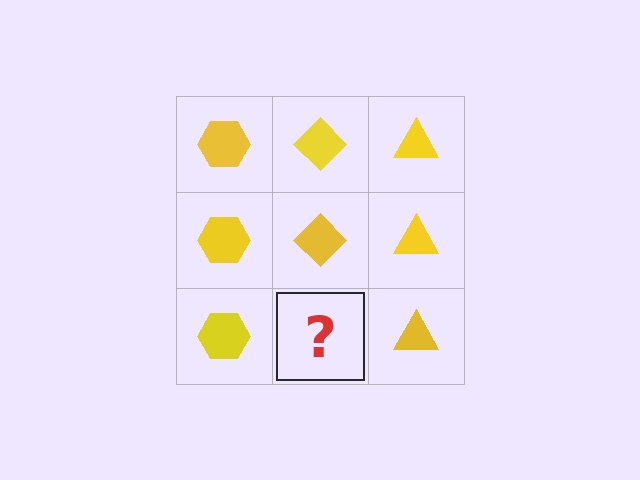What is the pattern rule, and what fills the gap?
The rule is that each column has a consistent shape. The gap should be filled with a yellow diamond.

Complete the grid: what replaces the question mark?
The question mark should be replaced with a yellow diamond.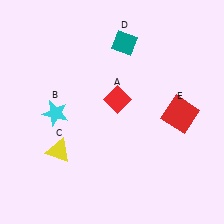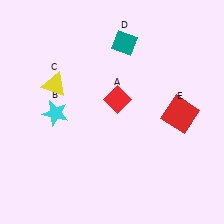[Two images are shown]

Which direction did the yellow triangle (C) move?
The yellow triangle (C) moved up.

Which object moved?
The yellow triangle (C) moved up.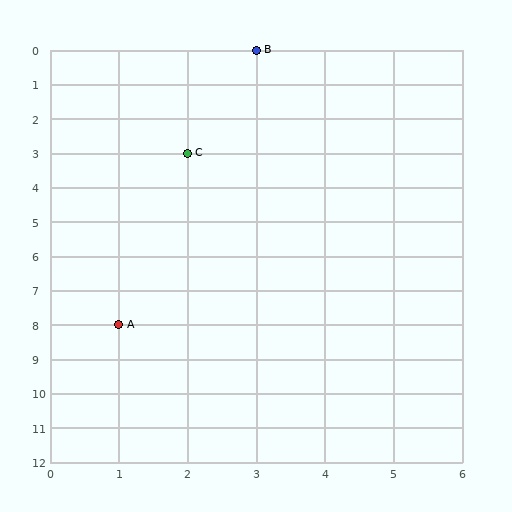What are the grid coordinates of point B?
Point B is at grid coordinates (3, 0).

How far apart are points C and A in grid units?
Points C and A are 1 column and 5 rows apart (about 5.1 grid units diagonally).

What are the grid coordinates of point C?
Point C is at grid coordinates (2, 3).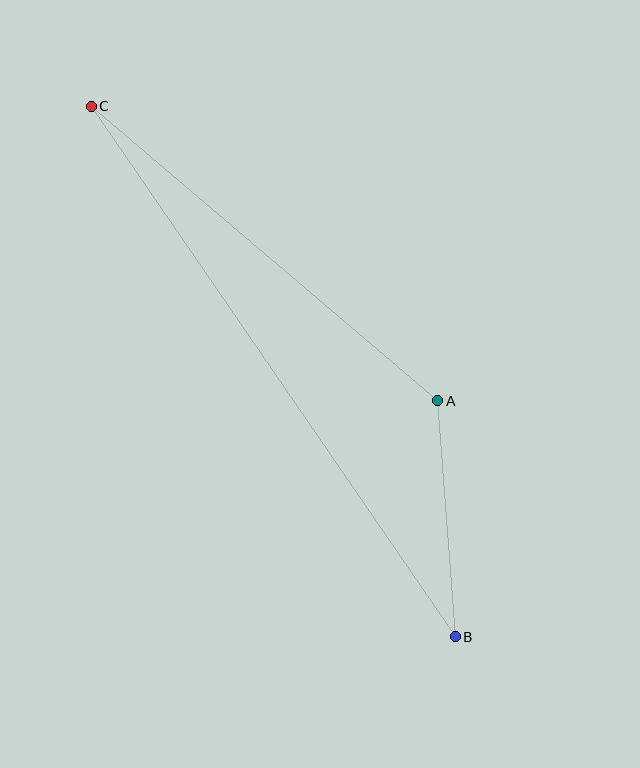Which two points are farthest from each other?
Points B and C are farthest from each other.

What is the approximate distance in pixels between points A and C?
The distance between A and C is approximately 455 pixels.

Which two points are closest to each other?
Points A and B are closest to each other.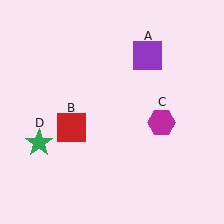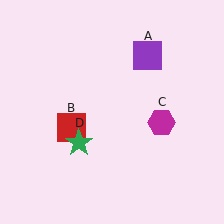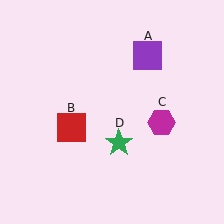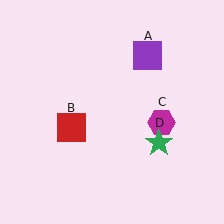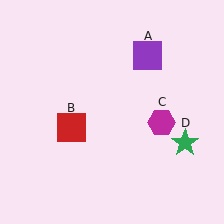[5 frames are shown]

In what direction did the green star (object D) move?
The green star (object D) moved right.